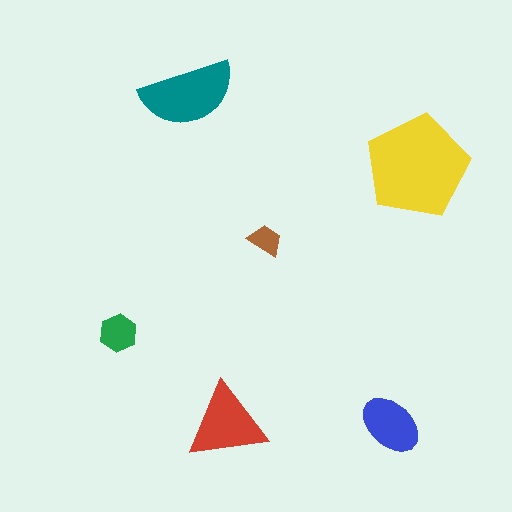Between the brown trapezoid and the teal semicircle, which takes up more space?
The teal semicircle.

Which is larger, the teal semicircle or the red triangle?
The teal semicircle.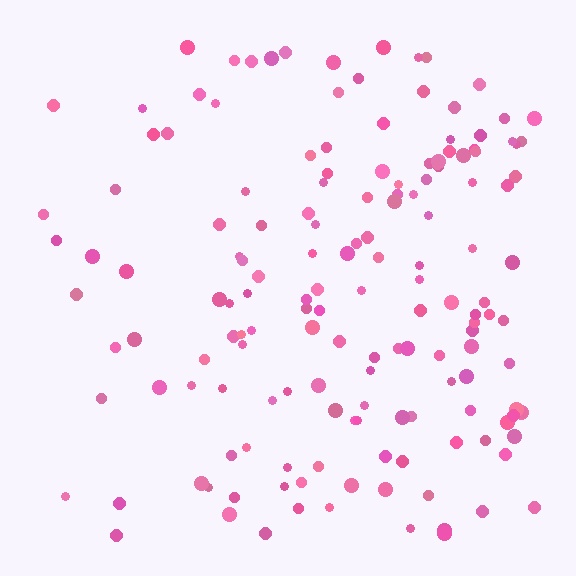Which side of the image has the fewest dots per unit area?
The left.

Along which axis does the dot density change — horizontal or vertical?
Horizontal.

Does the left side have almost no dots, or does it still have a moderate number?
Still a moderate number, just noticeably fewer than the right.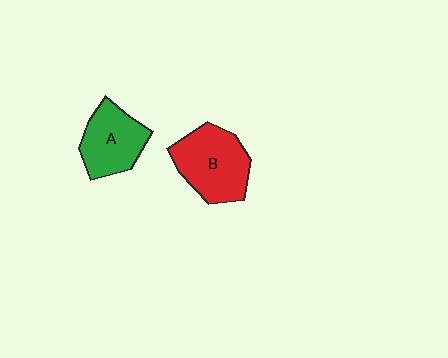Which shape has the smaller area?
Shape A (green).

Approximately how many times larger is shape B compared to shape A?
Approximately 1.2 times.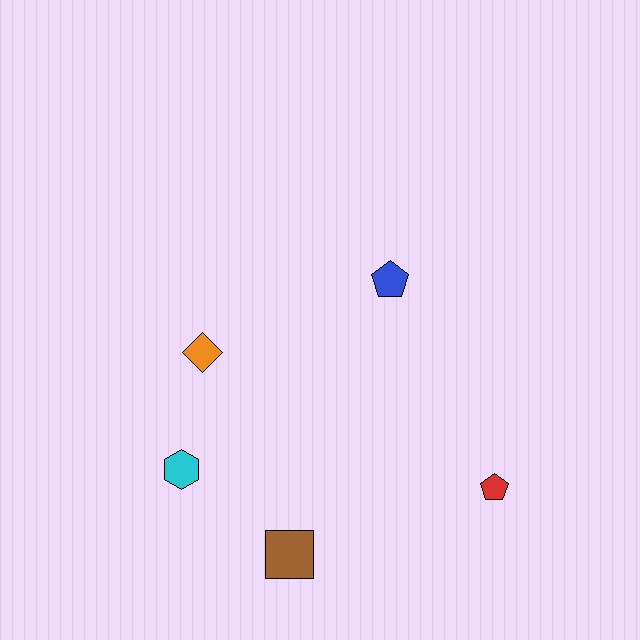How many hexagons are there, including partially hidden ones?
There is 1 hexagon.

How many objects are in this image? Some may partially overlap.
There are 5 objects.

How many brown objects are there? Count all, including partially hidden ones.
There is 1 brown object.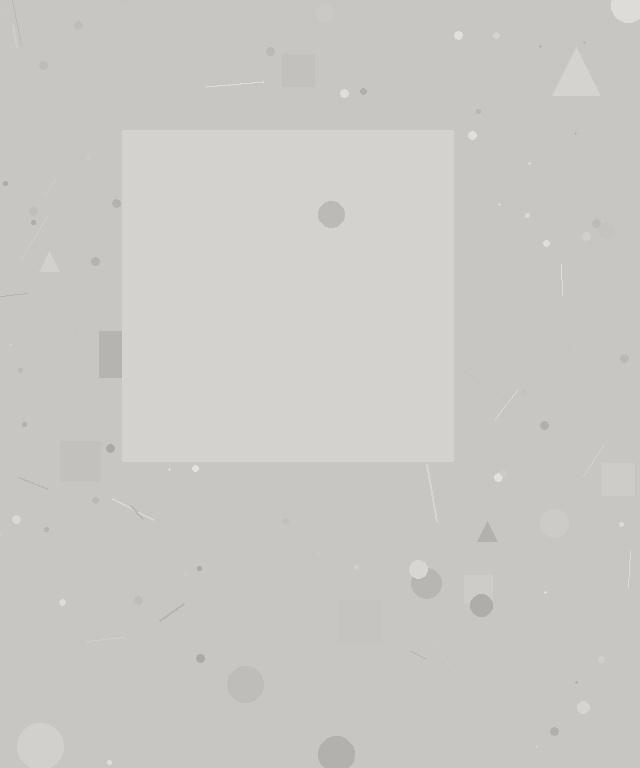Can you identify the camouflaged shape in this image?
The camouflaged shape is a square.